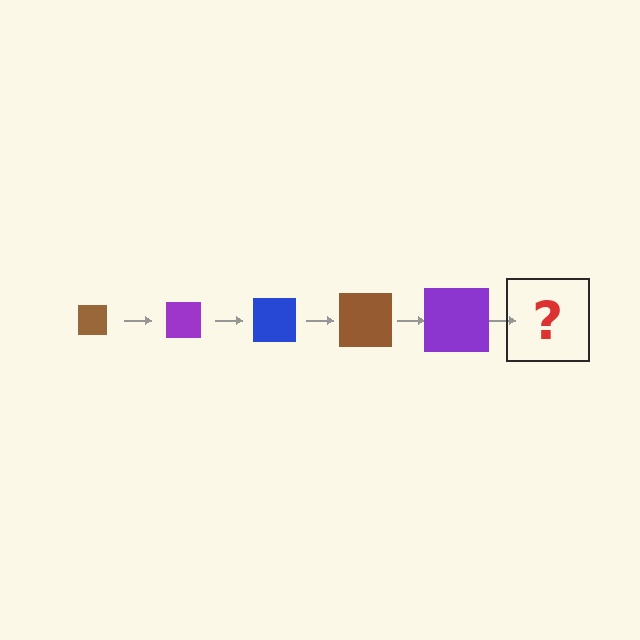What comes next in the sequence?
The next element should be a blue square, larger than the previous one.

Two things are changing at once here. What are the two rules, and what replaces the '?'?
The two rules are that the square grows larger each step and the color cycles through brown, purple, and blue. The '?' should be a blue square, larger than the previous one.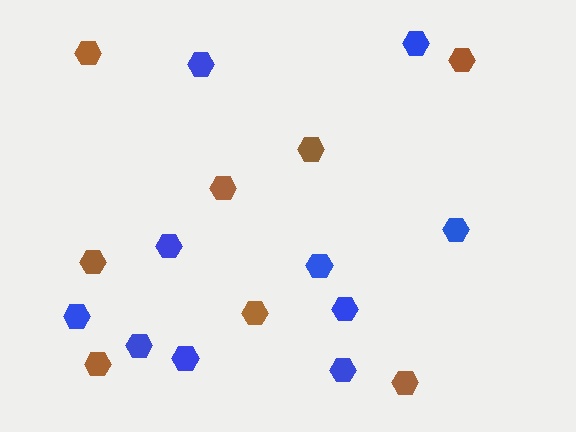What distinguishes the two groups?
There are 2 groups: one group of brown hexagons (8) and one group of blue hexagons (10).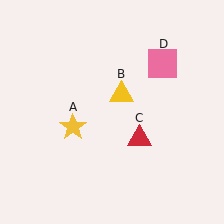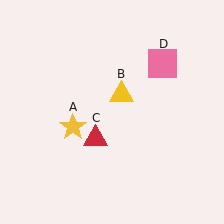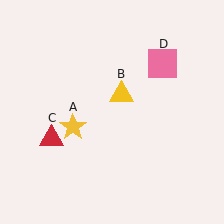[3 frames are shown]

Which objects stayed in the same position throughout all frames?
Yellow star (object A) and yellow triangle (object B) and pink square (object D) remained stationary.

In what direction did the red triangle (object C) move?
The red triangle (object C) moved left.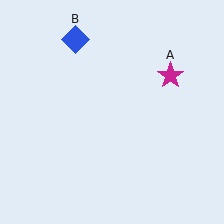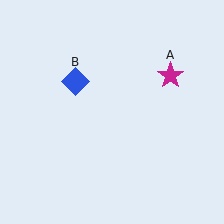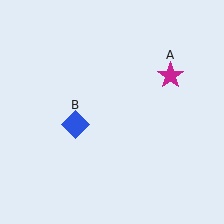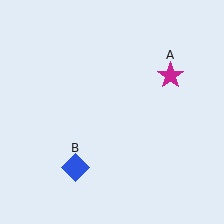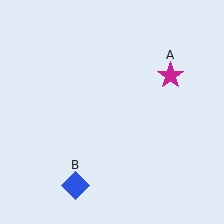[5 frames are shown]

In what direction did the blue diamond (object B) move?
The blue diamond (object B) moved down.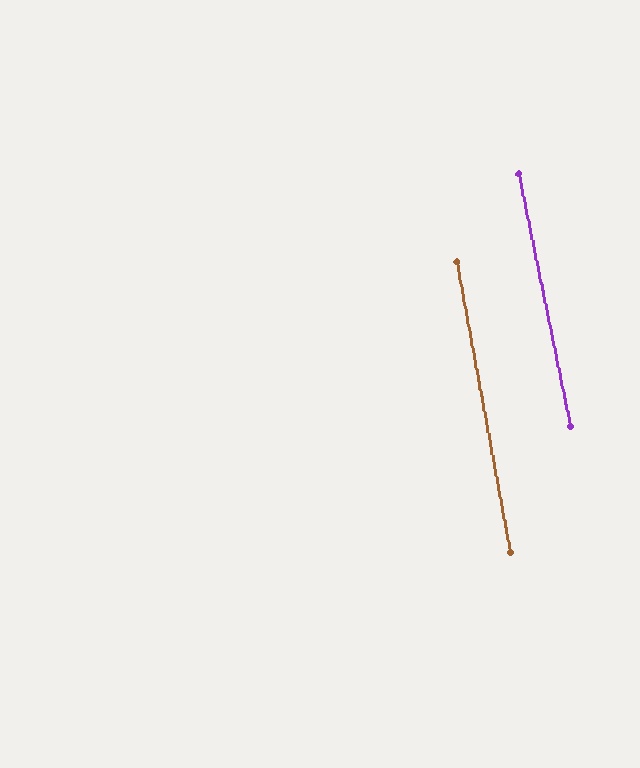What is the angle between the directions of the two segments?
Approximately 1 degree.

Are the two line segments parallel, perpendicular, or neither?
Parallel — their directions differ by only 1.2°.